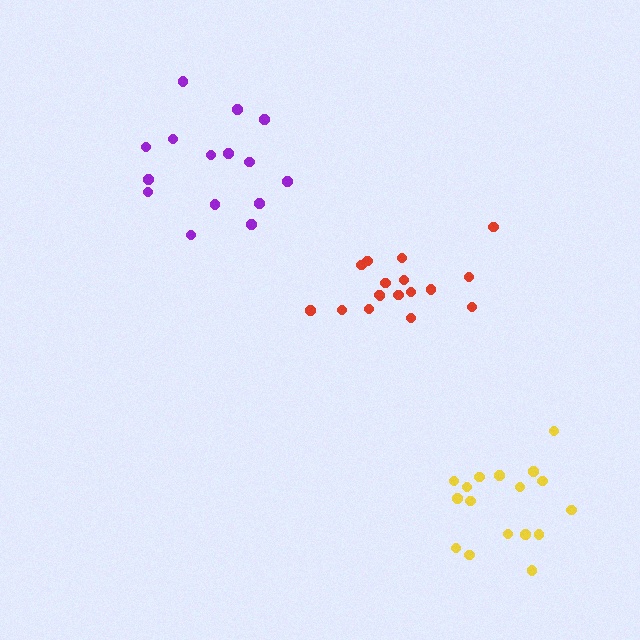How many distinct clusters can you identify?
There are 3 distinct clusters.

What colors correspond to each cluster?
The clusters are colored: yellow, red, purple.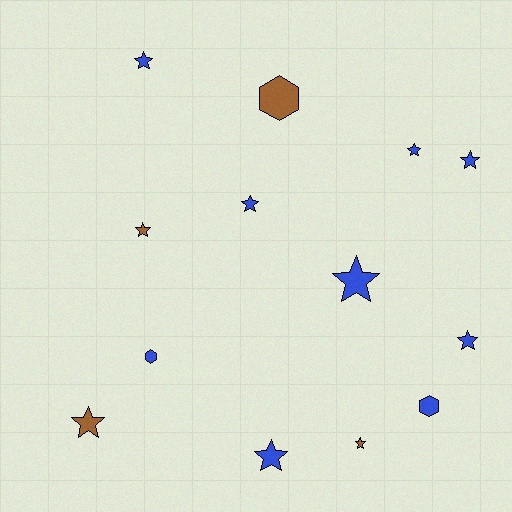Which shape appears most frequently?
Star, with 10 objects.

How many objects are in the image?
There are 13 objects.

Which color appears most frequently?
Blue, with 9 objects.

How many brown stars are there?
There are 3 brown stars.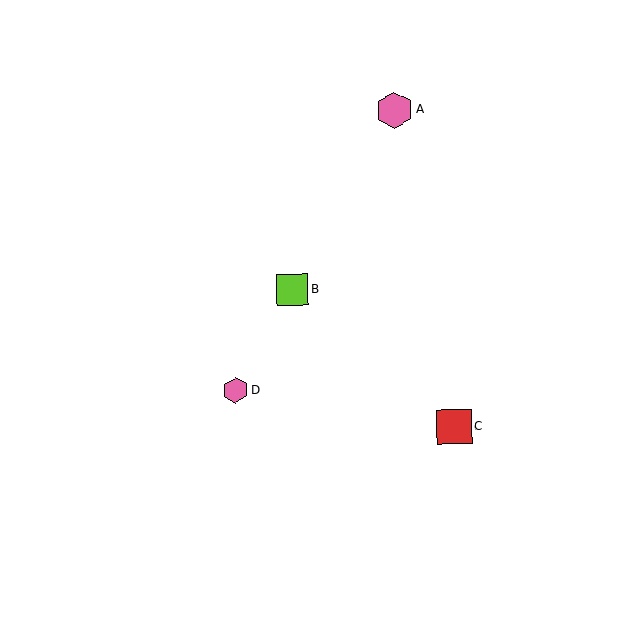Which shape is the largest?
The pink hexagon (labeled A) is the largest.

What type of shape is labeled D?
Shape D is a pink hexagon.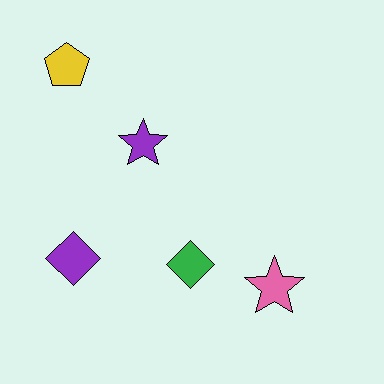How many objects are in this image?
There are 5 objects.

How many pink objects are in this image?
There is 1 pink object.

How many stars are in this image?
There are 2 stars.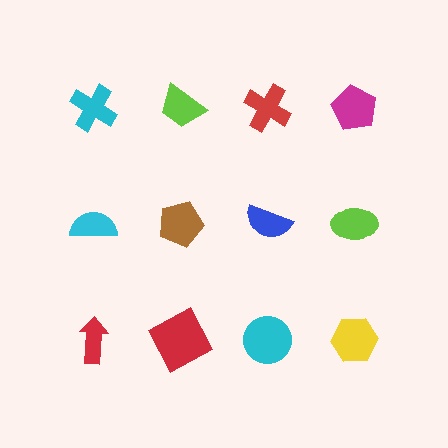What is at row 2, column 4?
A lime ellipse.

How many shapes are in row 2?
4 shapes.